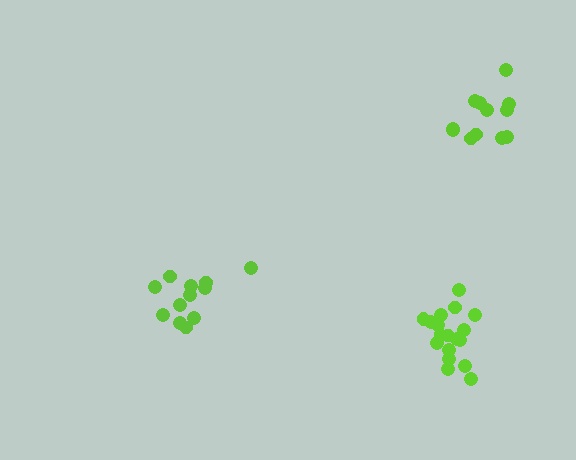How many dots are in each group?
Group 1: 12 dots, Group 2: 18 dots, Group 3: 12 dots (42 total).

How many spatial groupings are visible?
There are 3 spatial groupings.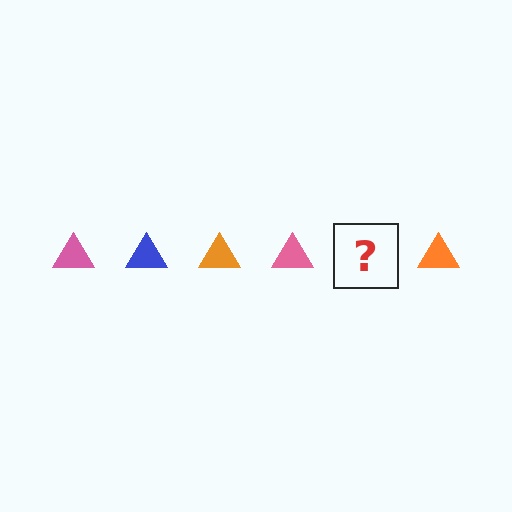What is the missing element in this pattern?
The missing element is a blue triangle.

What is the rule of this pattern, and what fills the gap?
The rule is that the pattern cycles through pink, blue, orange triangles. The gap should be filled with a blue triangle.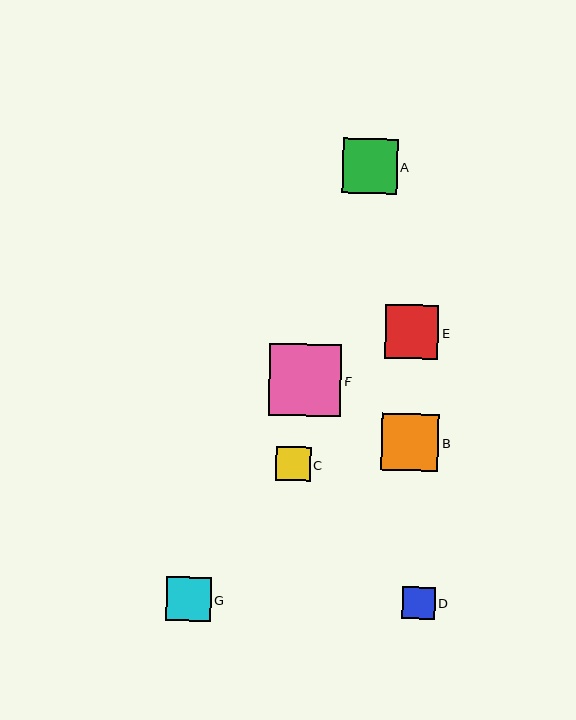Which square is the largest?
Square F is the largest with a size of approximately 72 pixels.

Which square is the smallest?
Square D is the smallest with a size of approximately 32 pixels.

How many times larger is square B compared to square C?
Square B is approximately 1.6 times the size of square C.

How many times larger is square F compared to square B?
Square F is approximately 1.3 times the size of square B.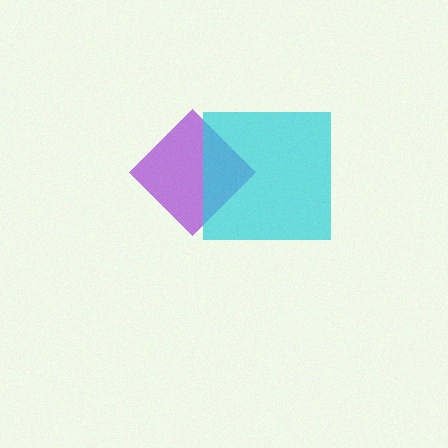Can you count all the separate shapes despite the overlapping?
Yes, there are 2 separate shapes.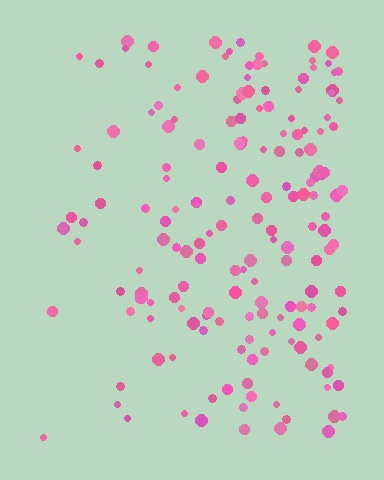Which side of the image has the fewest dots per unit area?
The left.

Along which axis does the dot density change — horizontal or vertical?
Horizontal.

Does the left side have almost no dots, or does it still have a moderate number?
Still a moderate number, just noticeably fewer than the right.